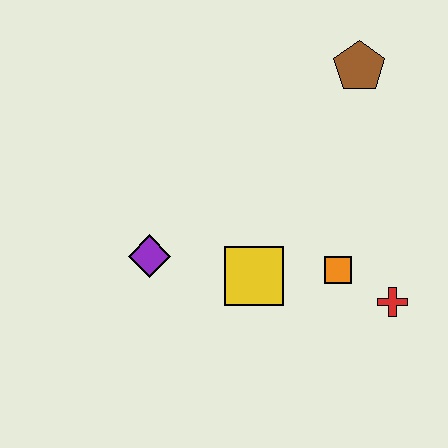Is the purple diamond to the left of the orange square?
Yes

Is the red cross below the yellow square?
Yes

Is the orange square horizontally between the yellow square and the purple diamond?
No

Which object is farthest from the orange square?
The brown pentagon is farthest from the orange square.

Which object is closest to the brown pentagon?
The orange square is closest to the brown pentagon.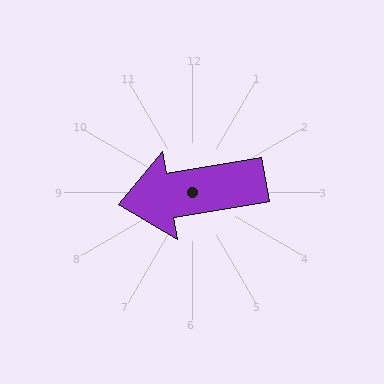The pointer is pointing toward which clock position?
Roughly 9 o'clock.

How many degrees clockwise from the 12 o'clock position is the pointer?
Approximately 260 degrees.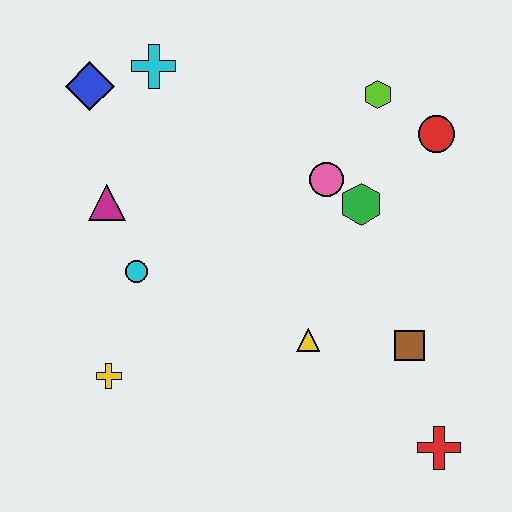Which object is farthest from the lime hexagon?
The yellow cross is farthest from the lime hexagon.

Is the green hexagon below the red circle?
Yes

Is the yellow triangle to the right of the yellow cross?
Yes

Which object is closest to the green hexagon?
The pink circle is closest to the green hexagon.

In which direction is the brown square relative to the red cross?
The brown square is above the red cross.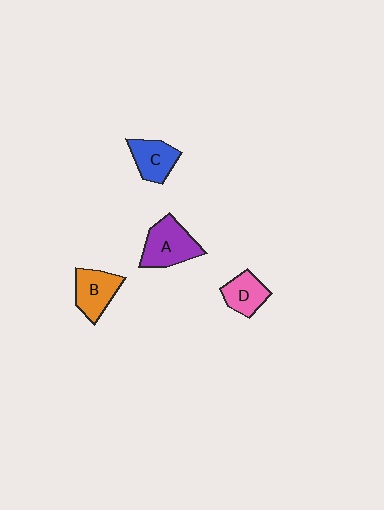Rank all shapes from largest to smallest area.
From largest to smallest: A (purple), B (orange), C (blue), D (pink).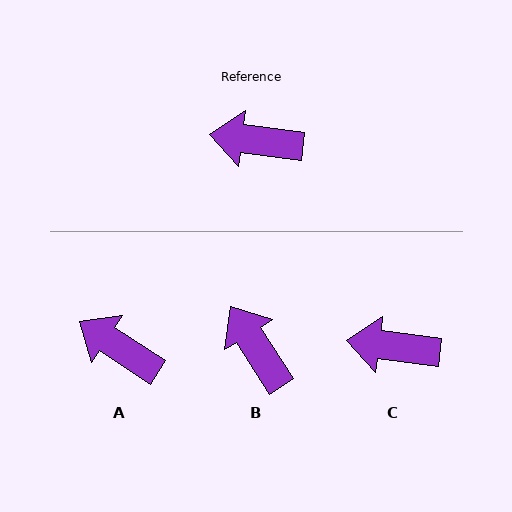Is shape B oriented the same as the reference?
No, it is off by about 51 degrees.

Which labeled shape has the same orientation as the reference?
C.